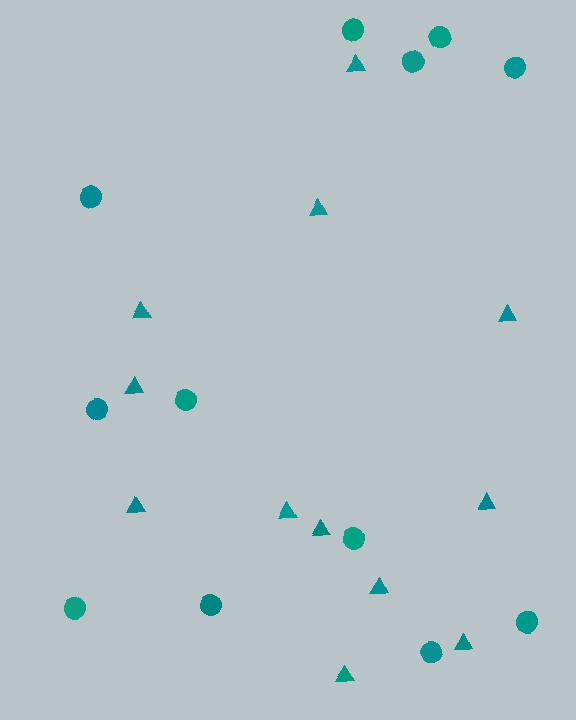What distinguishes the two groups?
There are 2 groups: one group of circles (12) and one group of triangles (12).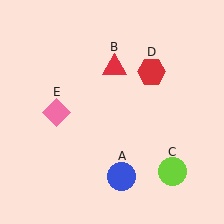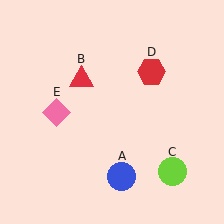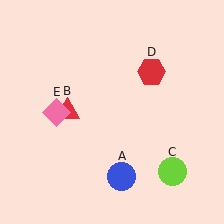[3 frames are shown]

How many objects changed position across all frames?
1 object changed position: red triangle (object B).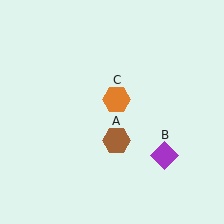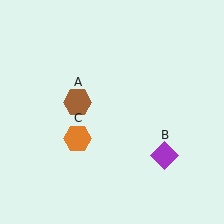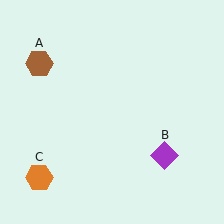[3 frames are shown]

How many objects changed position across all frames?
2 objects changed position: brown hexagon (object A), orange hexagon (object C).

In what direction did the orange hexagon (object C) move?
The orange hexagon (object C) moved down and to the left.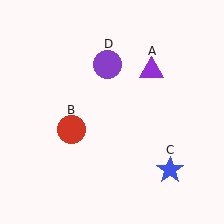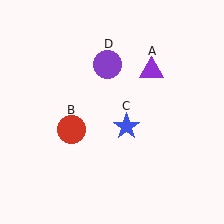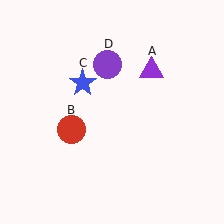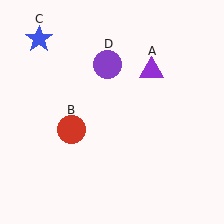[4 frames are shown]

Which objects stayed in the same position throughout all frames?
Purple triangle (object A) and red circle (object B) and purple circle (object D) remained stationary.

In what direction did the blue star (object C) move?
The blue star (object C) moved up and to the left.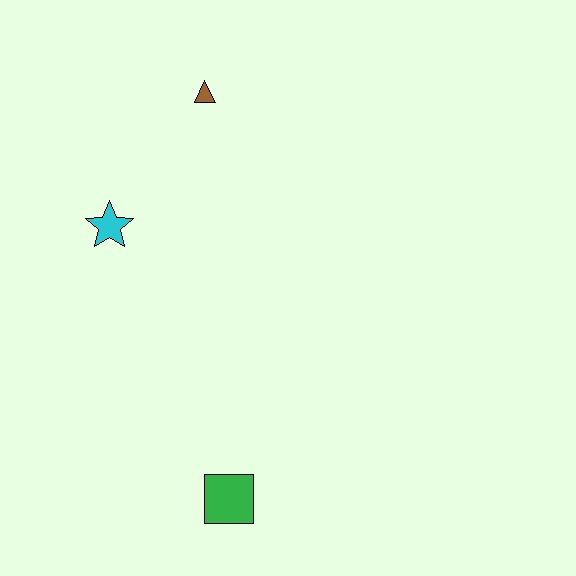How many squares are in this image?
There is 1 square.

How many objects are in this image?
There are 3 objects.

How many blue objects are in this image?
There are no blue objects.